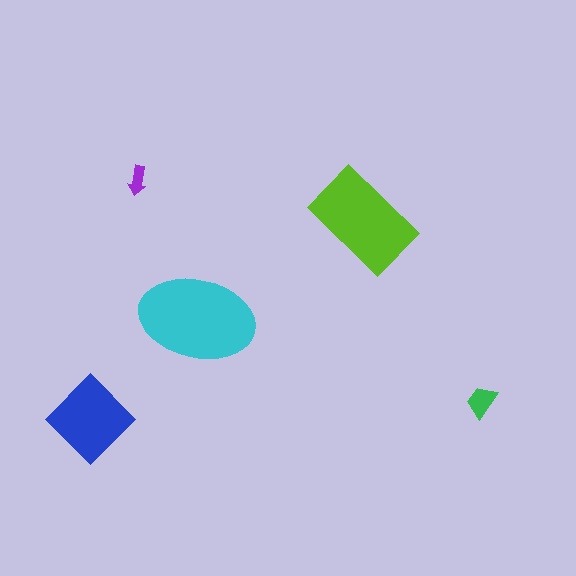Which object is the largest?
The cyan ellipse.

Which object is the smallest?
The purple arrow.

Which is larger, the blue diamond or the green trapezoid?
The blue diamond.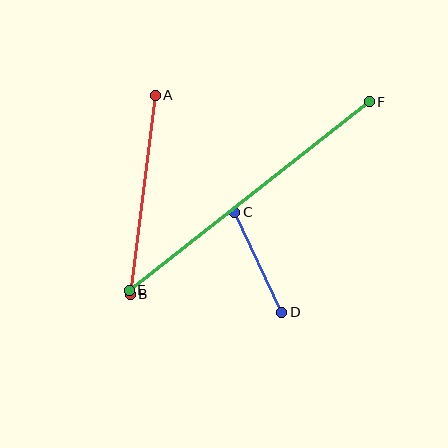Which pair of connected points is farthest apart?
Points E and F are farthest apart.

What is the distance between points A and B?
The distance is approximately 201 pixels.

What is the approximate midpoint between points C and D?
The midpoint is at approximately (258, 262) pixels.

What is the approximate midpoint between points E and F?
The midpoint is at approximately (249, 196) pixels.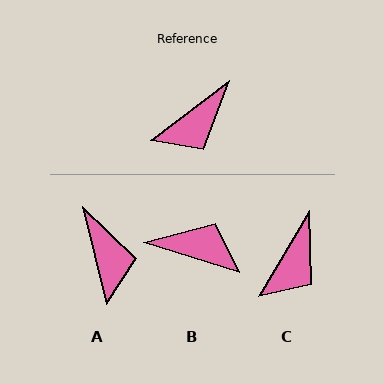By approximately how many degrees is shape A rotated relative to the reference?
Approximately 66 degrees counter-clockwise.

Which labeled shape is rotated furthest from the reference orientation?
B, about 125 degrees away.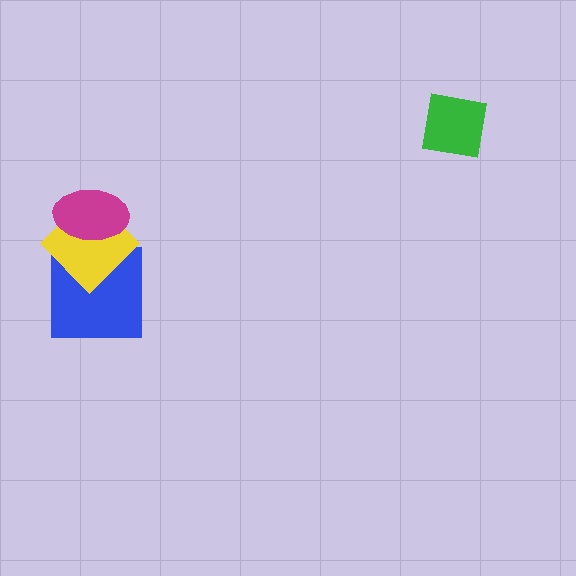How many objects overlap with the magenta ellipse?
1 object overlaps with the magenta ellipse.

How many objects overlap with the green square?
0 objects overlap with the green square.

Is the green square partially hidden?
No, no other shape covers it.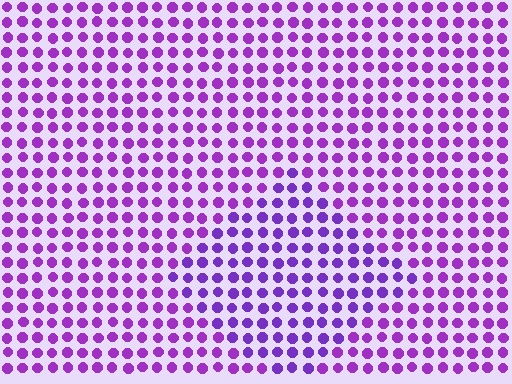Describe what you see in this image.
The image is filled with small purple elements in a uniform arrangement. A diamond-shaped region is visible where the elements are tinted to a slightly different hue, forming a subtle color boundary.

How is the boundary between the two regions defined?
The boundary is defined purely by a slight shift in hue (about 17 degrees). Spacing, size, and orientation are identical on both sides.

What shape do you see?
I see a diamond.